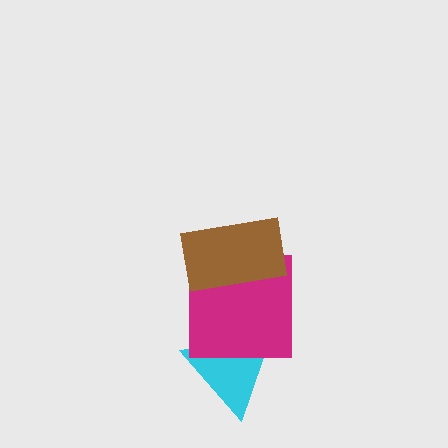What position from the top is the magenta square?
The magenta square is 2nd from the top.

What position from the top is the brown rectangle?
The brown rectangle is 1st from the top.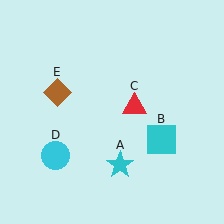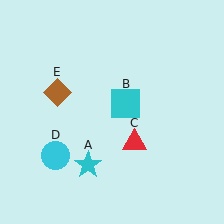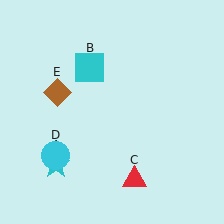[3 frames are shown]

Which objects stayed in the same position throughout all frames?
Cyan circle (object D) and brown diamond (object E) remained stationary.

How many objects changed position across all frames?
3 objects changed position: cyan star (object A), cyan square (object B), red triangle (object C).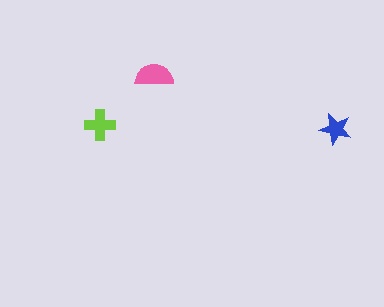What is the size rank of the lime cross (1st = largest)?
2nd.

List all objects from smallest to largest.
The blue star, the lime cross, the pink semicircle.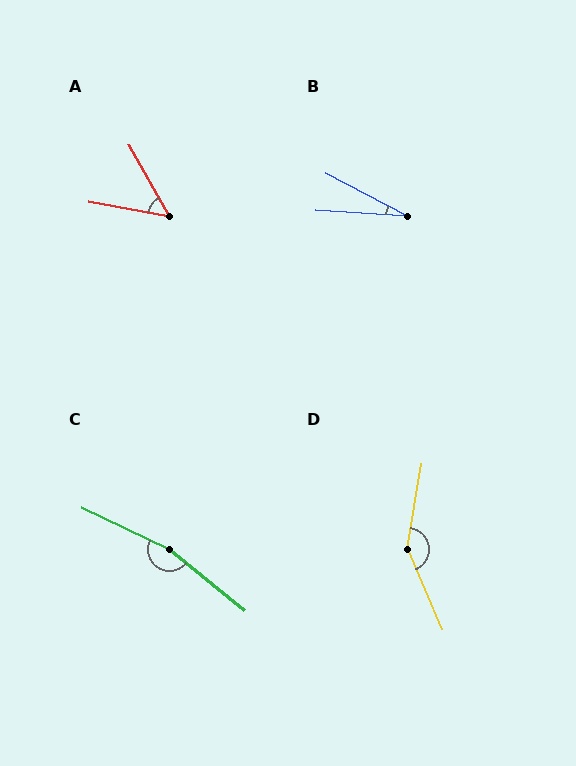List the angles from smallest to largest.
B (24°), A (50°), D (148°), C (167°).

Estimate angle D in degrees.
Approximately 148 degrees.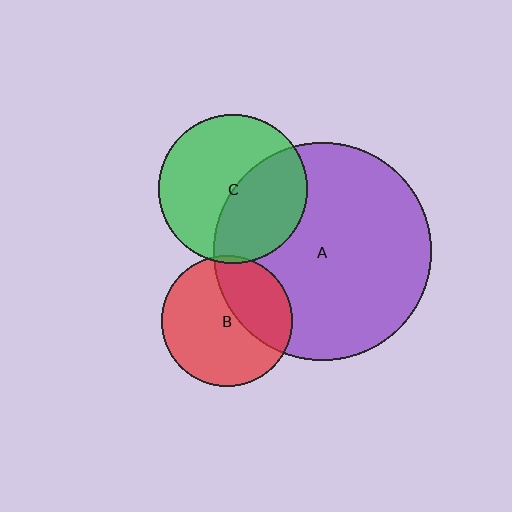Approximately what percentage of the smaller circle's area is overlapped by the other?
Approximately 5%.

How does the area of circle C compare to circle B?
Approximately 1.3 times.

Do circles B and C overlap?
Yes.